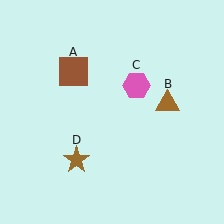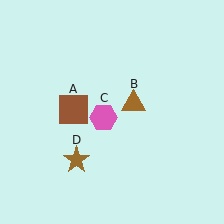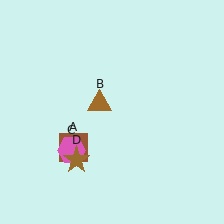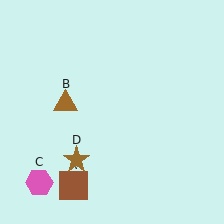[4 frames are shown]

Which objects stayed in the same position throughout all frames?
Brown star (object D) remained stationary.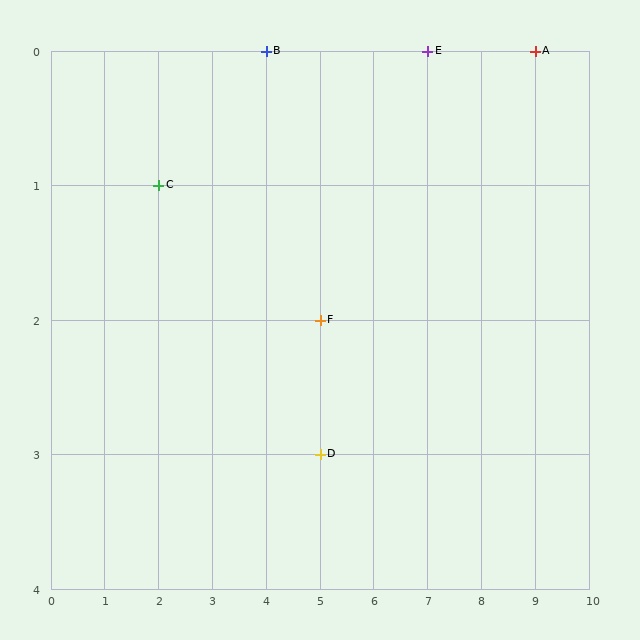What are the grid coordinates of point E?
Point E is at grid coordinates (7, 0).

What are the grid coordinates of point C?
Point C is at grid coordinates (2, 1).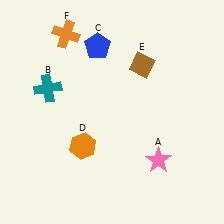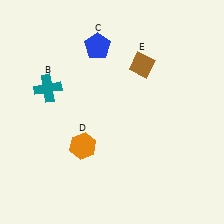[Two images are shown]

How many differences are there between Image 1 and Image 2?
There are 2 differences between the two images.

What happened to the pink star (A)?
The pink star (A) was removed in Image 2. It was in the bottom-right area of Image 1.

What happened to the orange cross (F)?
The orange cross (F) was removed in Image 2. It was in the top-left area of Image 1.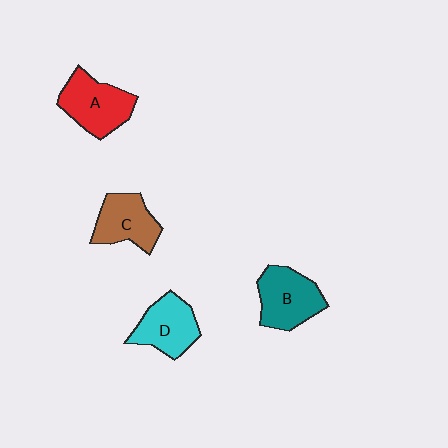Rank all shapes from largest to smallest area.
From largest to smallest: A (red), B (teal), D (cyan), C (brown).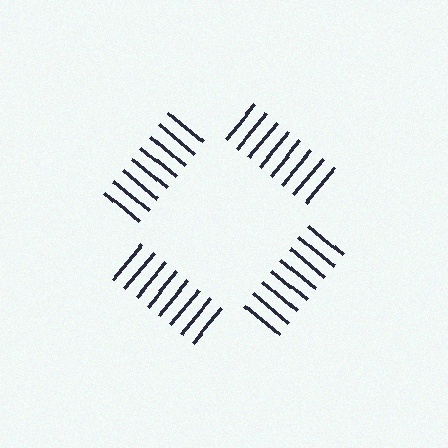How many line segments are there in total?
32 — 8 along each of the 4 edges.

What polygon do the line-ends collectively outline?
An illusory square — the line segments terminate on its edges but no continuous stroke is drawn.